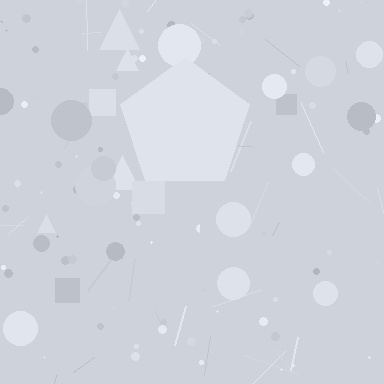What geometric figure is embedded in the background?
A pentagon is embedded in the background.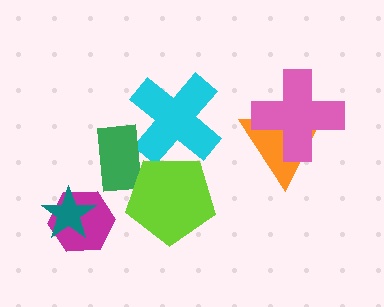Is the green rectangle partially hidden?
Yes, it is partially covered by another shape.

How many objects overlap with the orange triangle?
1 object overlaps with the orange triangle.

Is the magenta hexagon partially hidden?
Yes, it is partially covered by another shape.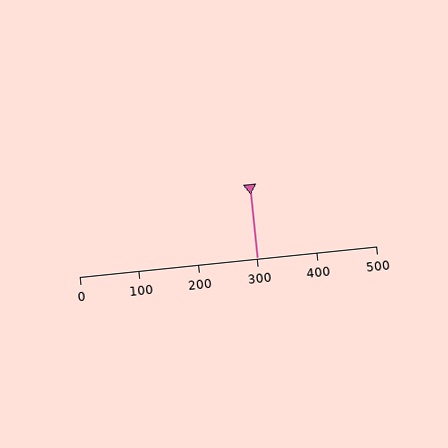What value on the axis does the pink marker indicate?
The marker indicates approximately 300.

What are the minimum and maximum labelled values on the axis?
The axis runs from 0 to 500.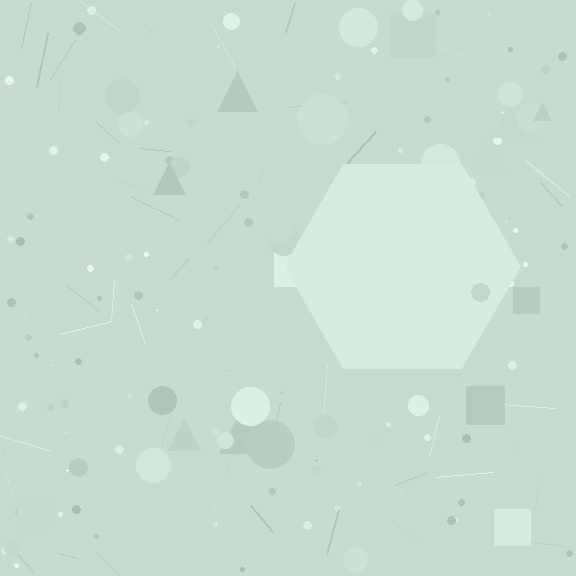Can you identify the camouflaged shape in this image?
The camouflaged shape is a hexagon.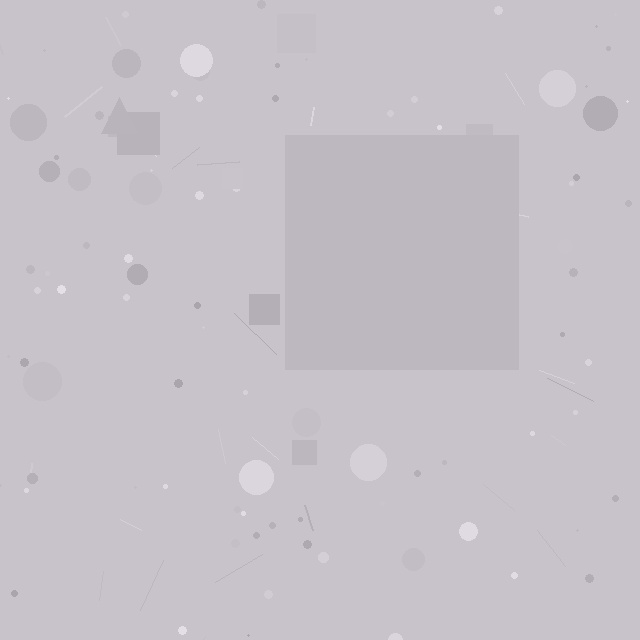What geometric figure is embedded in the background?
A square is embedded in the background.